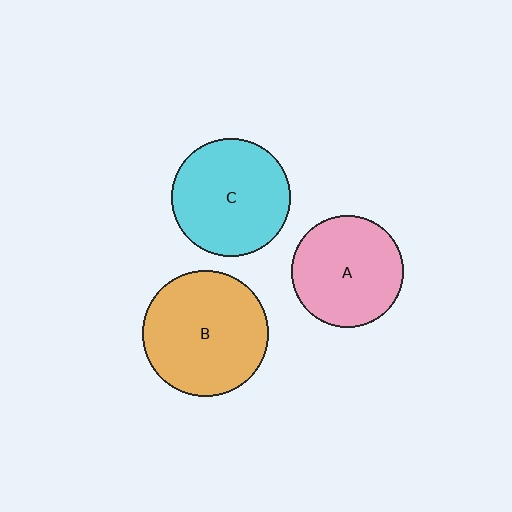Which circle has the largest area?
Circle B (orange).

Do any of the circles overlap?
No, none of the circles overlap.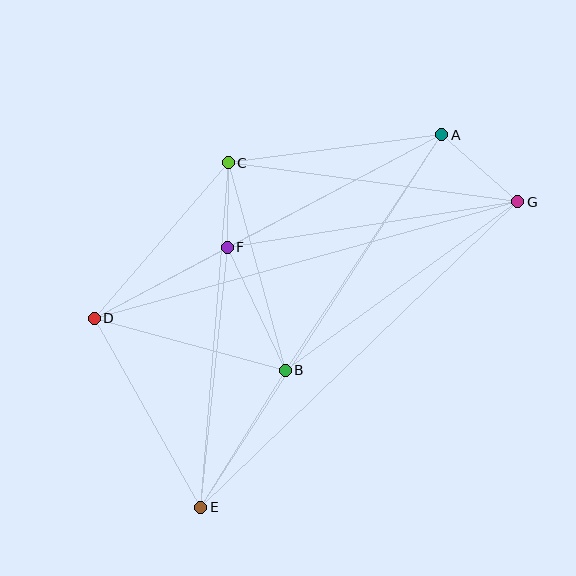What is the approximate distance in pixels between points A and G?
The distance between A and G is approximately 101 pixels.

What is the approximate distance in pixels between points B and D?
The distance between B and D is approximately 198 pixels.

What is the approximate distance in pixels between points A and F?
The distance between A and F is approximately 242 pixels.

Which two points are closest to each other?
Points C and F are closest to each other.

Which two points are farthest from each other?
Points A and E are farthest from each other.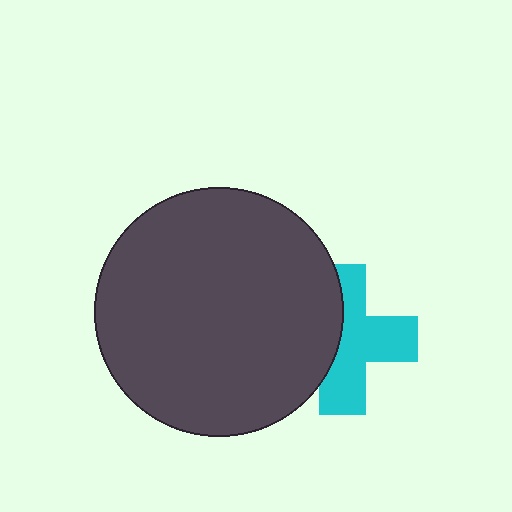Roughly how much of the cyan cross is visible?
About half of it is visible (roughly 60%).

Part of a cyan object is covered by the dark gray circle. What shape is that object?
It is a cross.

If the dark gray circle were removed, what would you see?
You would see the complete cyan cross.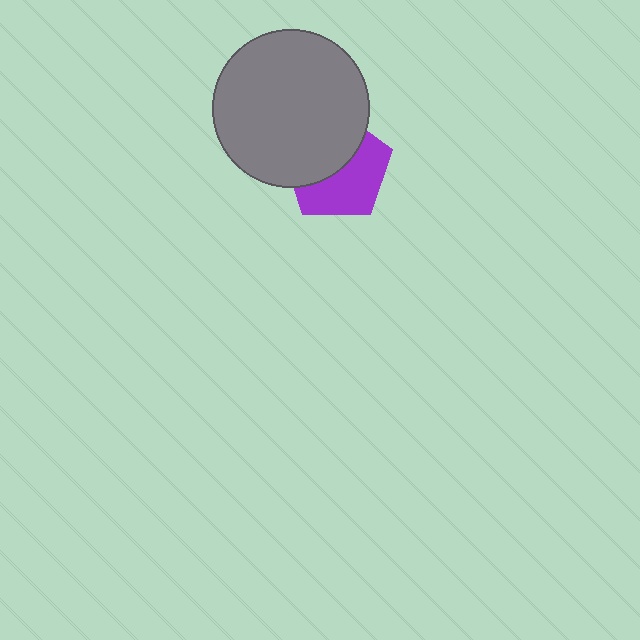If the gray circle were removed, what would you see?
You would see the complete purple pentagon.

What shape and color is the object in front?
The object in front is a gray circle.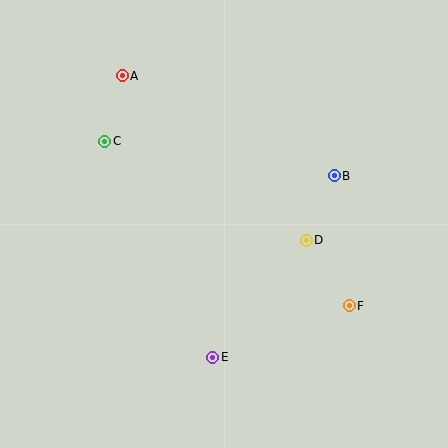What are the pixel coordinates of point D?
Point D is at (306, 240).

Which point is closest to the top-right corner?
Point B is closest to the top-right corner.